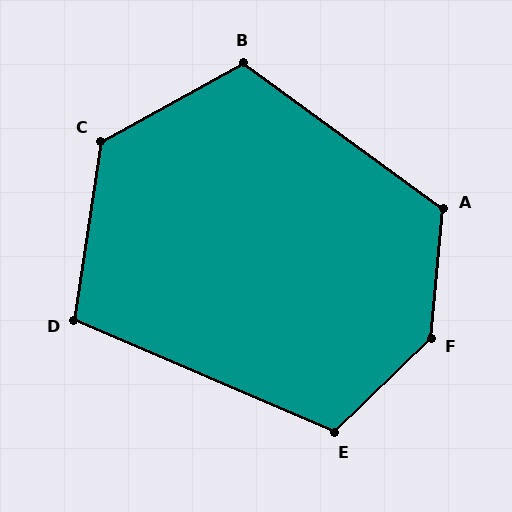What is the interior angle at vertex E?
Approximately 112 degrees (obtuse).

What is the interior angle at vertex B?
Approximately 115 degrees (obtuse).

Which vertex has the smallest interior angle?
D, at approximately 105 degrees.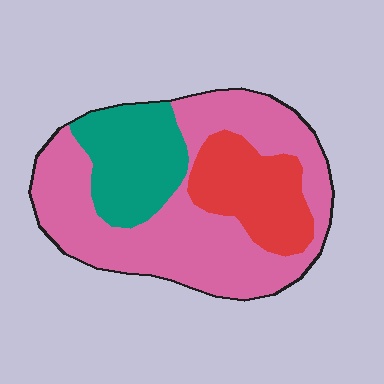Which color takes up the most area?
Pink, at roughly 60%.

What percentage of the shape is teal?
Teal takes up about one fifth (1/5) of the shape.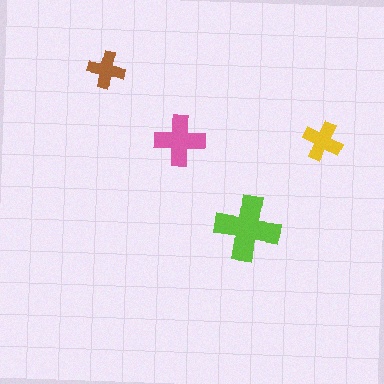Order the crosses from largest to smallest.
the lime one, the pink one, the yellow one, the brown one.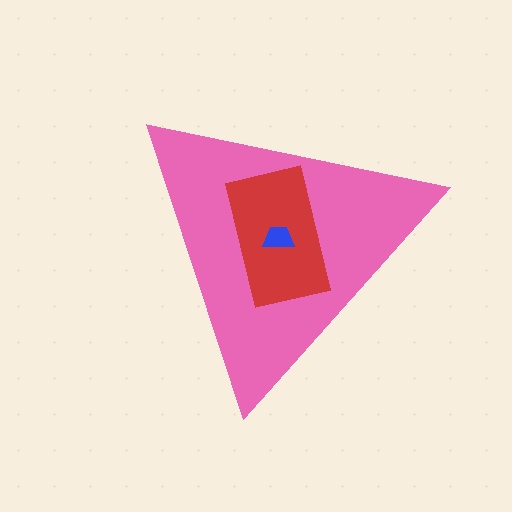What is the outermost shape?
The pink triangle.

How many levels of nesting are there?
3.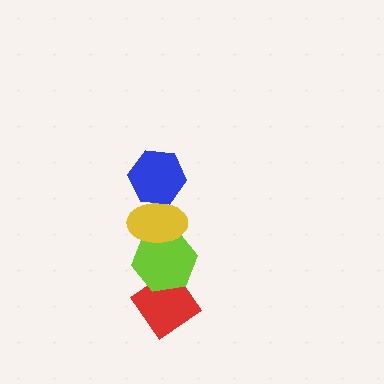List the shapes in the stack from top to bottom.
From top to bottom: the blue hexagon, the yellow ellipse, the lime hexagon, the red diamond.